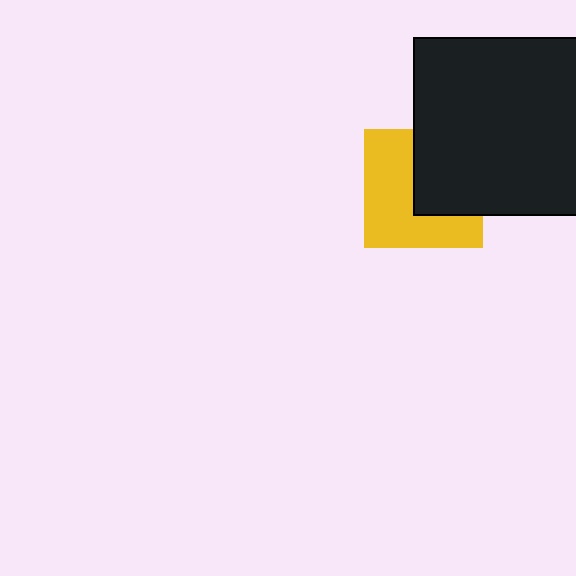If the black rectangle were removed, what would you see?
You would see the complete yellow square.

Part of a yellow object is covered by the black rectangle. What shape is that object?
It is a square.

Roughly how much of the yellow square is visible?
About half of it is visible (roughly 57%).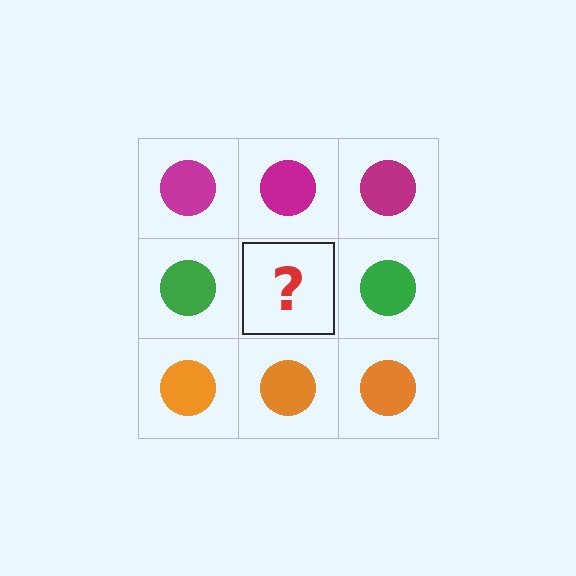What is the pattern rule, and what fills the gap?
The rule is that each row has a consistent color. The gap should be filled with a green circle.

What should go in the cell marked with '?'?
The missing cell should contain a green circle.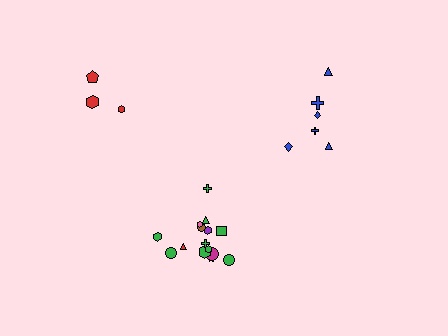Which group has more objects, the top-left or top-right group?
The top-right group.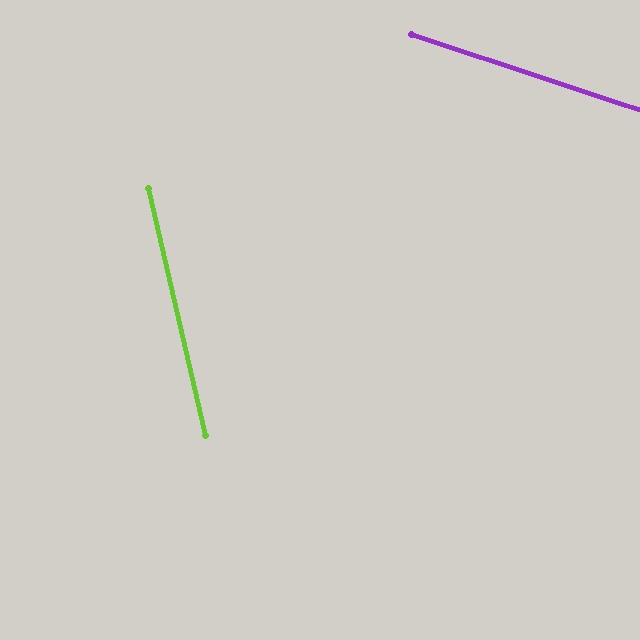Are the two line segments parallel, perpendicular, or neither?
Neither parallel nor perpendicular — they differ by about 59°.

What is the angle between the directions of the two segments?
Approximately 59 degrees.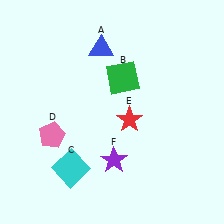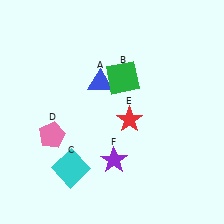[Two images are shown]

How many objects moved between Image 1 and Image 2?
1 object moved between the two images.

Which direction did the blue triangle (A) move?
The blue triangle (A) moved down.